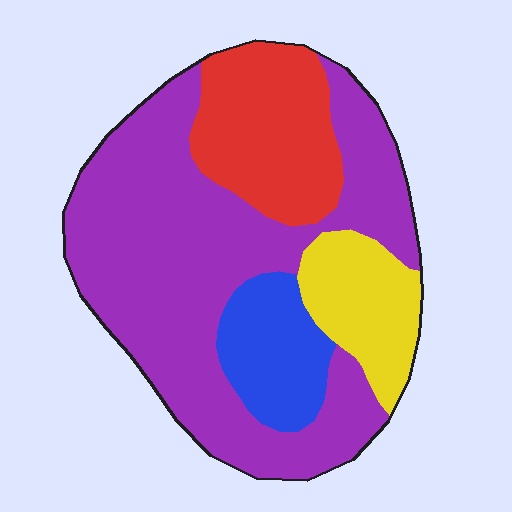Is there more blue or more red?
Red.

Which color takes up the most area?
Purple, at roughly 55%.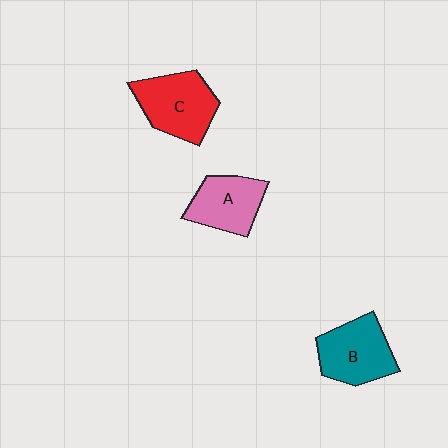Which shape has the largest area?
Shape C (red).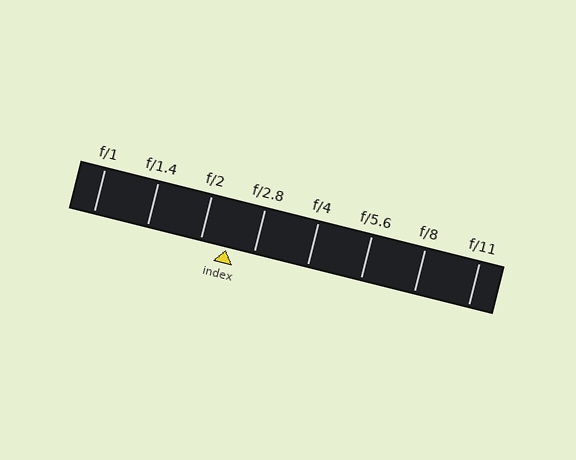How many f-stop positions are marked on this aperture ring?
There are 8 f-stop positions marked.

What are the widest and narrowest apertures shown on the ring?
The widest aperture shown is f/1 and the narrowest is f/11.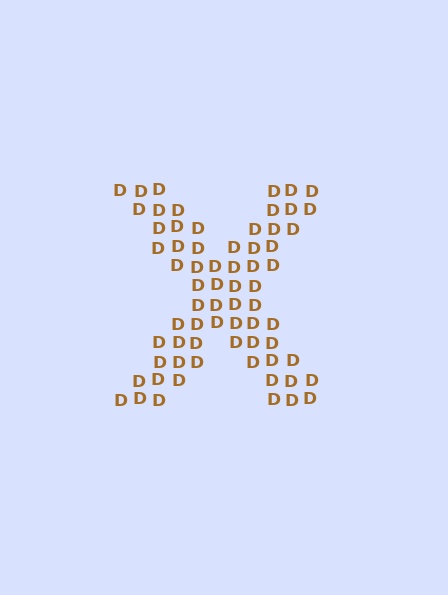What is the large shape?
The large shape is the letter X.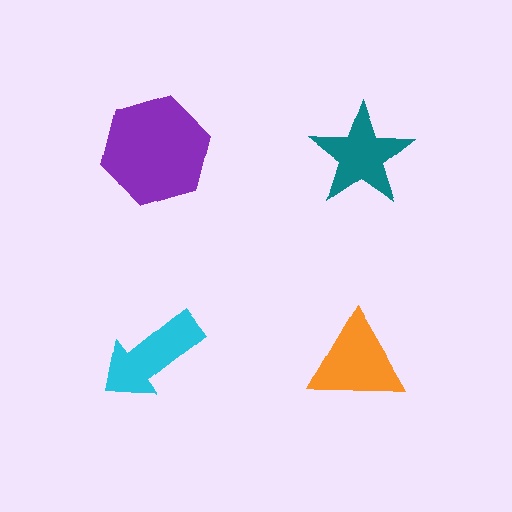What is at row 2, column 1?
A cyan arrow.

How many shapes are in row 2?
2 shapes.